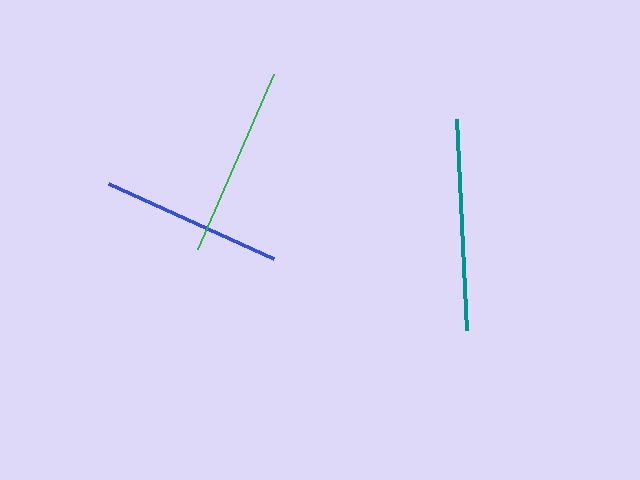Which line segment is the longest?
The teal line is the longest at approximately 211 pixels.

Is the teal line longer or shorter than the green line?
The teal line is longer than the green line.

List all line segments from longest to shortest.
From longest to shortest: teal, green, blue.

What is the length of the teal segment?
The teal segment is approximately 211 pixels long.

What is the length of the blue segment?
The blue segment is approximately 181 pixels long.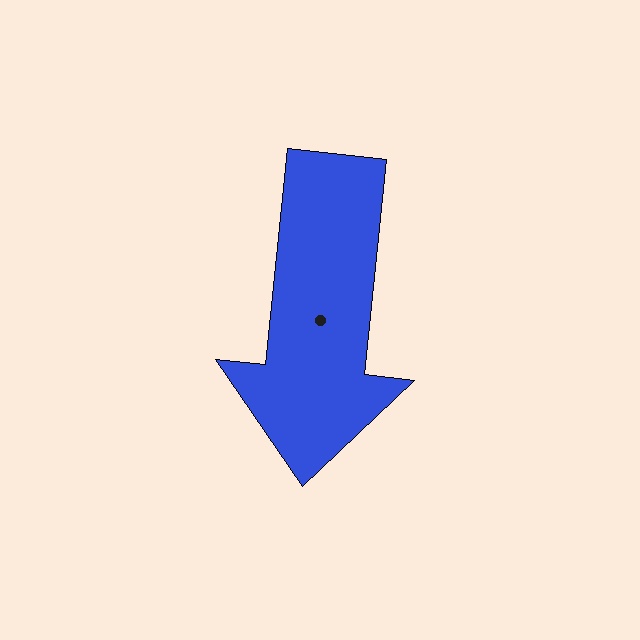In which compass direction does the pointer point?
South.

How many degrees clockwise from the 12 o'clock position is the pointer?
Approximately 186 degrees.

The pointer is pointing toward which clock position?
Roughly 6 o'clock.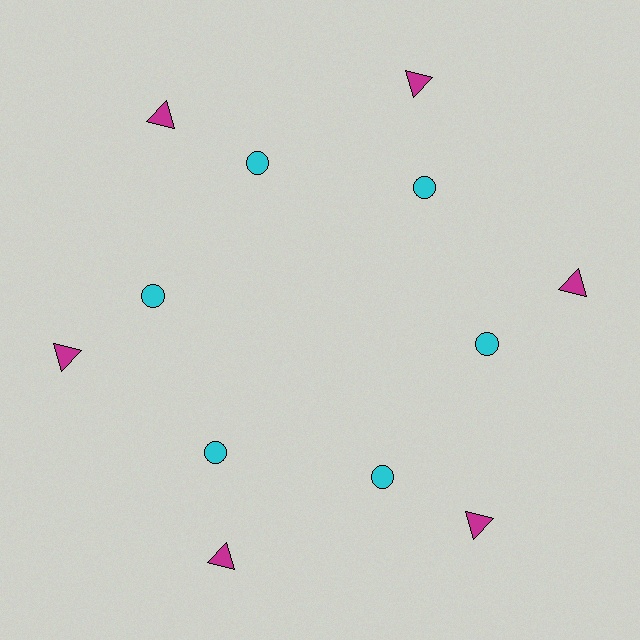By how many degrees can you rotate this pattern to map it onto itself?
The pattern maps onto itself every 60 degrees of rotation.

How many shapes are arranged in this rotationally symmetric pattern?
There are 12 shapes, arranged in 6 groups of 2.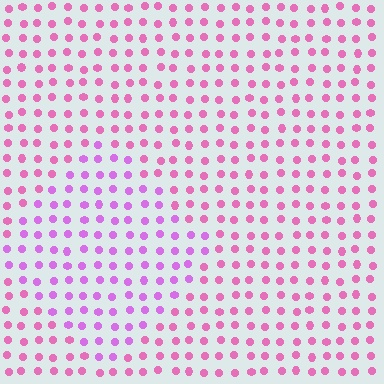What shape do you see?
I see a diamond.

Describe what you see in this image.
The image is filled with small pink elements in a uniform arrangement. A diamond-shaped region is visible where the elements are tinted to a slightly different hue, forming a subtle color boundary.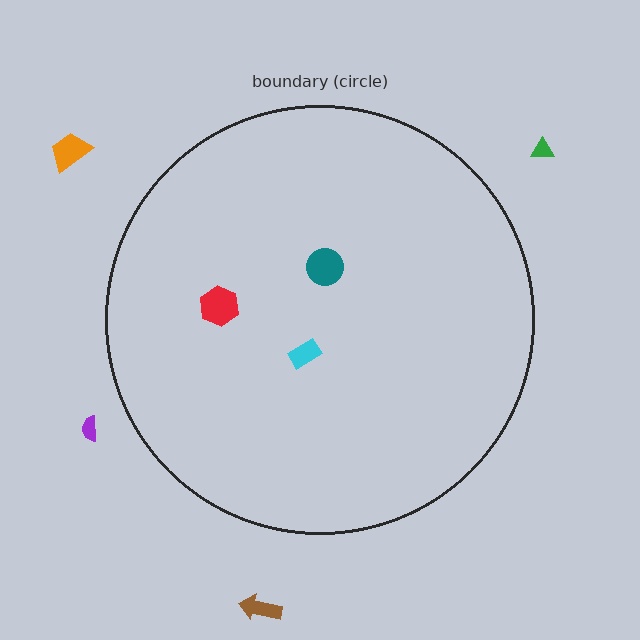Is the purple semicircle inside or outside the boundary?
Outside.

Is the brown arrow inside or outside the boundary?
Outside.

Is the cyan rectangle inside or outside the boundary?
Inside.